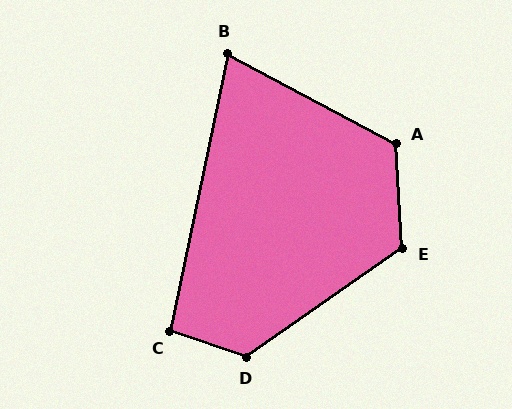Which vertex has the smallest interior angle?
B, at approximately 74 degrees.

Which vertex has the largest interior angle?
D, at approximately 126 degrees.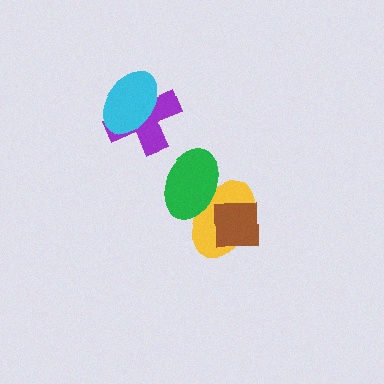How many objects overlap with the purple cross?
1 object overlaps with the purple cross.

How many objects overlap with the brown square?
2 objects overlap with the brown square.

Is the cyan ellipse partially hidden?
No, no other shape covers it.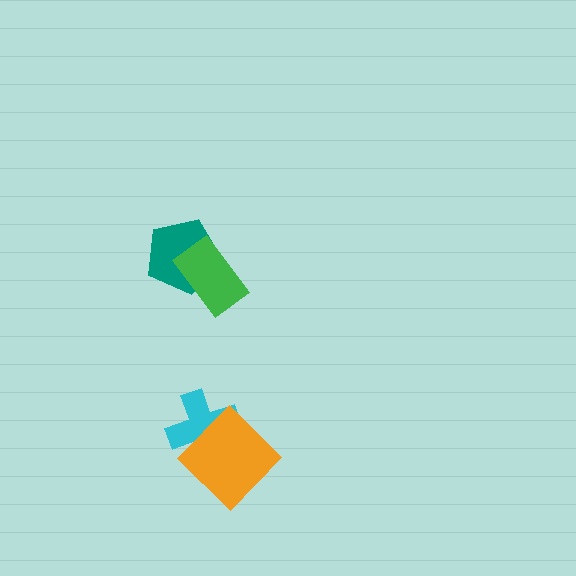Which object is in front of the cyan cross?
The orange diamond is in front of the cyan cross.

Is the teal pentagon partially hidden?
Yes, it is partially covered by another shape.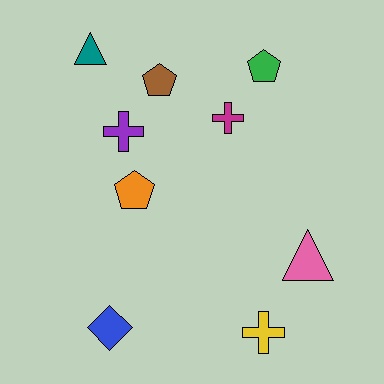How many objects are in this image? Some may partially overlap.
There are 9 objects.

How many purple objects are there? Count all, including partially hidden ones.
There is 1 purple object.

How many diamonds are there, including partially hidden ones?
There is 1 diamond.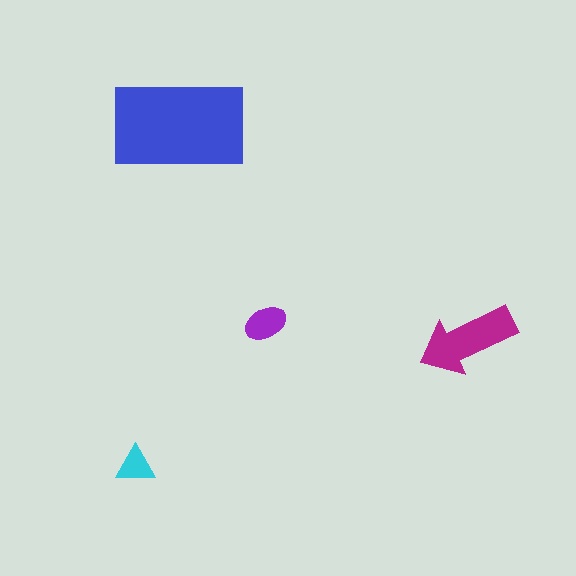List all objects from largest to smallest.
The blue rectangle, the magenta arrow, the purple ellipse, the cyan triangle.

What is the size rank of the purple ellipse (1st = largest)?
3rd.